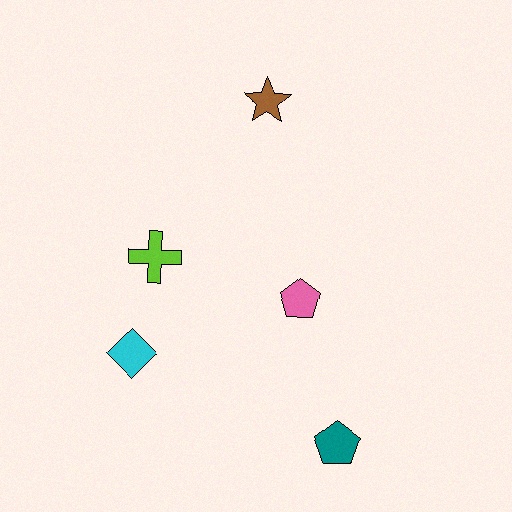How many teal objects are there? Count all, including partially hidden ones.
There is 1 teal object.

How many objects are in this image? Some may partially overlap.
There are 5 objects.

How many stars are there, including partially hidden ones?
There is 1 star.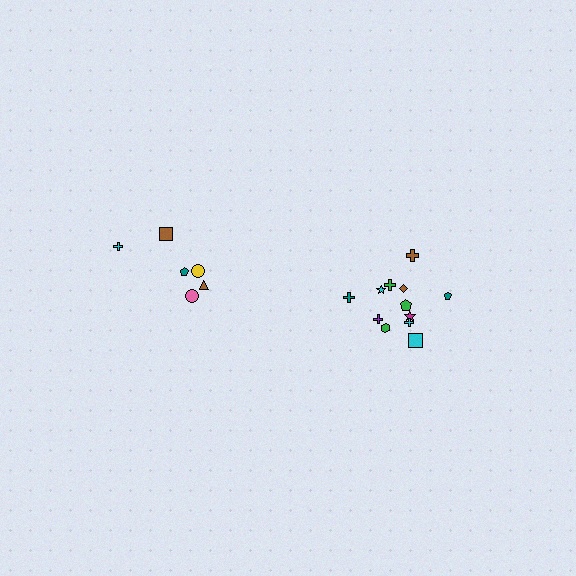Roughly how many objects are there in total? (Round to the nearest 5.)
Roughly 20 objects in total.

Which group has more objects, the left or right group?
The right group.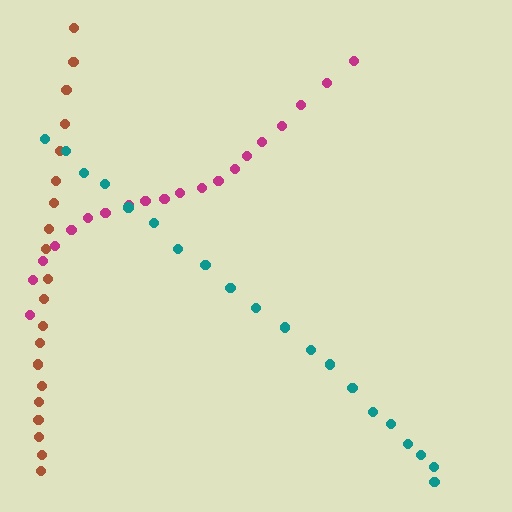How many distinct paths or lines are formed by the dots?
There are 3 distinct paths.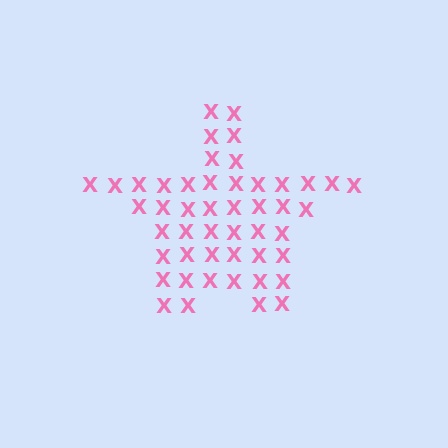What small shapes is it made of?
It is made of small letter X's.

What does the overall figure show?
The overall figure shows a star.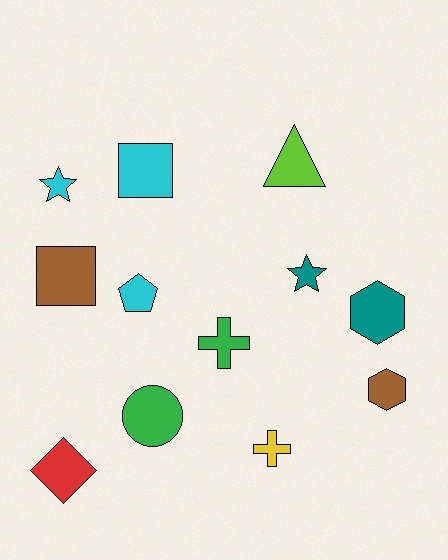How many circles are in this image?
There is 1 circle.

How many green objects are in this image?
There are 2 green objects.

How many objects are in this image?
There are 12 objects.